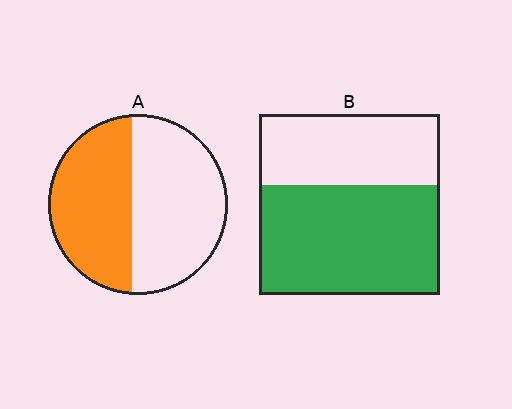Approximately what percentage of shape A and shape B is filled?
A is approximately 45% and B is approximately 60%.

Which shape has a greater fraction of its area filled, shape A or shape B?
Shape B.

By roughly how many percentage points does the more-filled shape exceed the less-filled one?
By roughly 15 percentage points (B over A).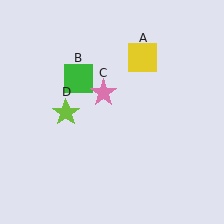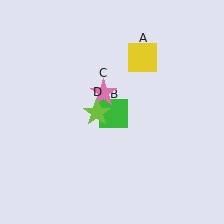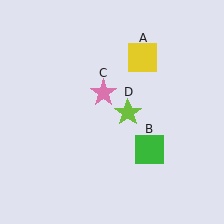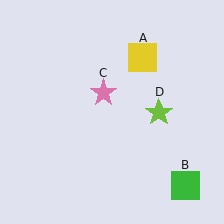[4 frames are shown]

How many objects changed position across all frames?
2 objects changed position: green square (object B), lime star (object D).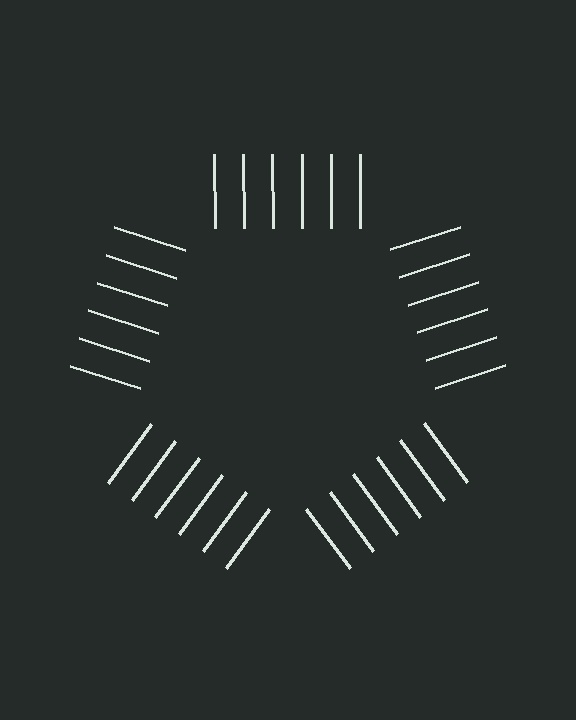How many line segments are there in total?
30 — 6 along each of the 5 edges.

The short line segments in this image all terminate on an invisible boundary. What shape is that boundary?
An illusory pentagon — the line segments terminate on its edges but no continuous stroke is drawn.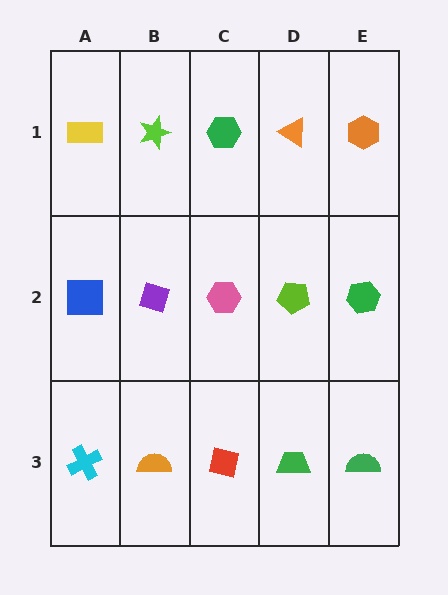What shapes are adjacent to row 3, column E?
A green hexagon (row 2, column E), a green trapezoid (row 3, column D).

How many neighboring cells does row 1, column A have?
2.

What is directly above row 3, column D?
A lime pentagon.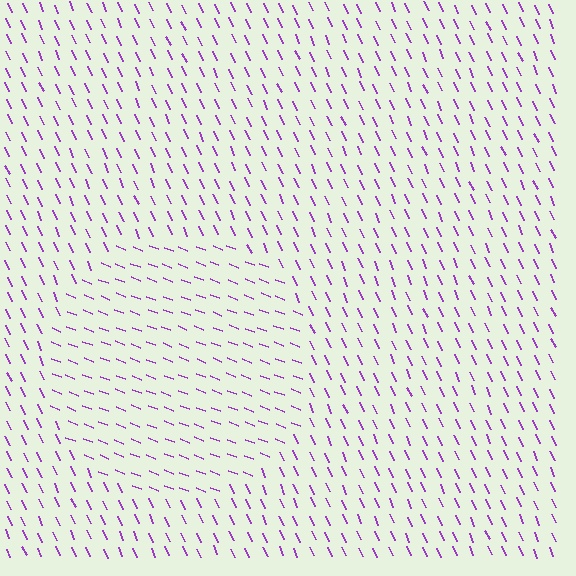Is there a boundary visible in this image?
Yes, there is a texture boundary formed by a change in line orientation.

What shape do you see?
I see a circle.